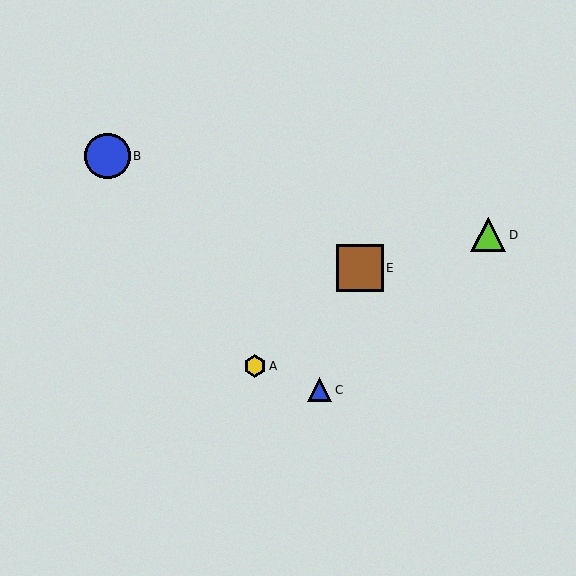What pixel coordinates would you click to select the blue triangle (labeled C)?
Click at (320, 390) to select the blue triangle C.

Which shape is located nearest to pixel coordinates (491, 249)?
The lime triangle (labeled D) at (488, 235) is nearest to that location.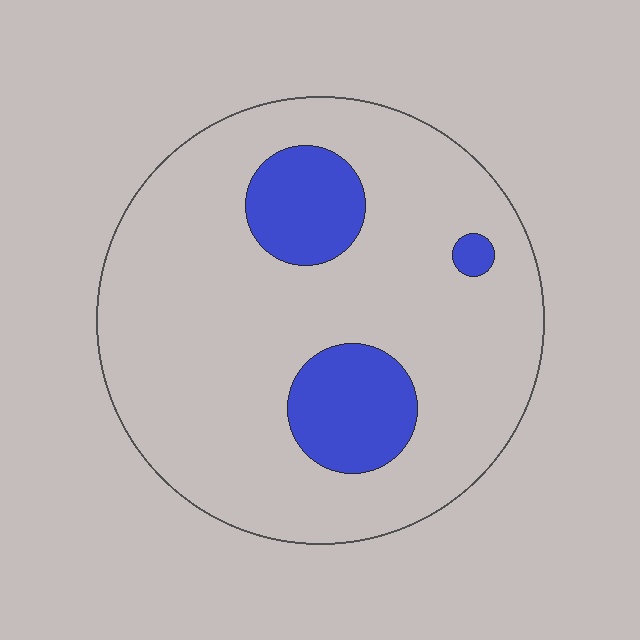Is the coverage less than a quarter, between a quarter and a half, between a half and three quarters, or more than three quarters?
Less than a quarter.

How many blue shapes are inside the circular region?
3.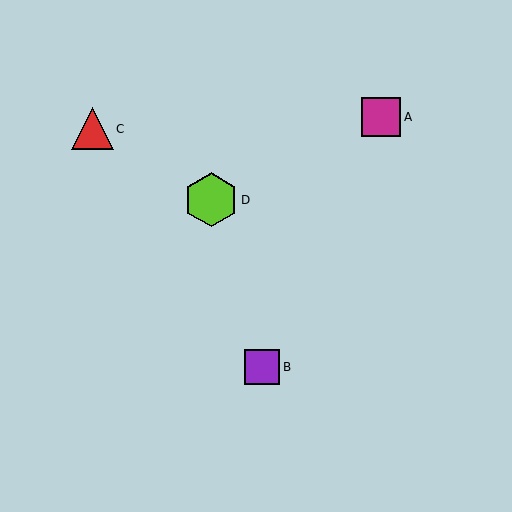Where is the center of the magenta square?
The center of the magenta square is at (381, 117).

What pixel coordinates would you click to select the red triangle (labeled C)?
Click at (92, 129) to select the red triangle C.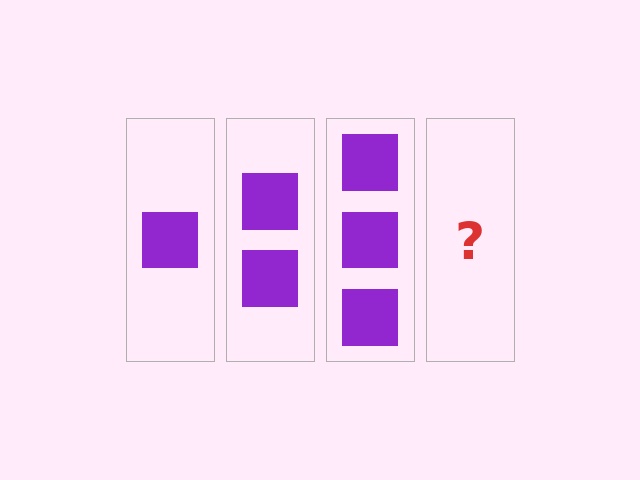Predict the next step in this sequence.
The next step is 4 squares.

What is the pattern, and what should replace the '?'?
The pattern is that each step adds one more square. The '?' should be 4 squares.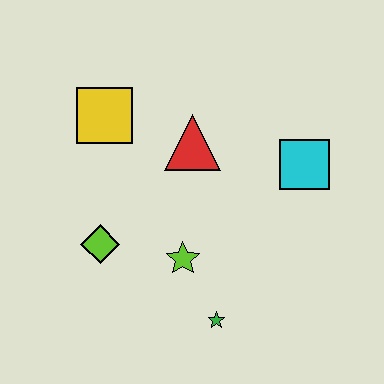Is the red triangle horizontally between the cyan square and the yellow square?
Yes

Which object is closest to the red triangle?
The yellow square is closest to the red triangle.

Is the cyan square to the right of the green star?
Yes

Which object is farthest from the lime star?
The yellow square is farthest from the lime star.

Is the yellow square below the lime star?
No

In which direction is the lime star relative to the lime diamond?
The lime star is to the right of the lime diamond.